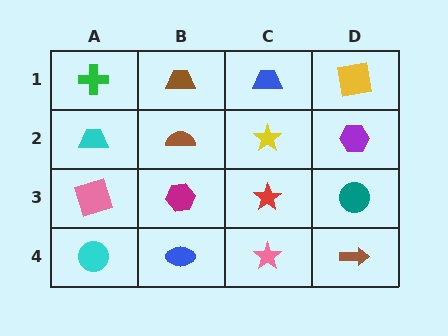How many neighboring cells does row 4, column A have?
2.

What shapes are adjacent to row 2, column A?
A green cross (row 1, column A), a pink square (row 3, column A), a brown semicircle (row 2, column B).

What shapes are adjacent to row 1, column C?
A yellow star (row 2, column C), a brown trapezoid (row 1, column B), a yellow square (row 1, column D).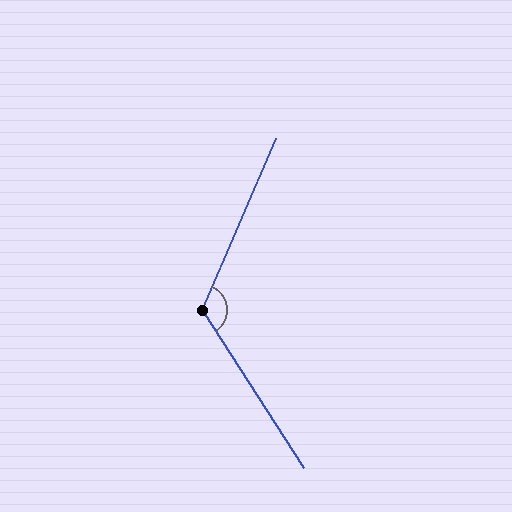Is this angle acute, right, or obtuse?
It is obtuse.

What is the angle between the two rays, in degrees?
Approximately 124 degrees.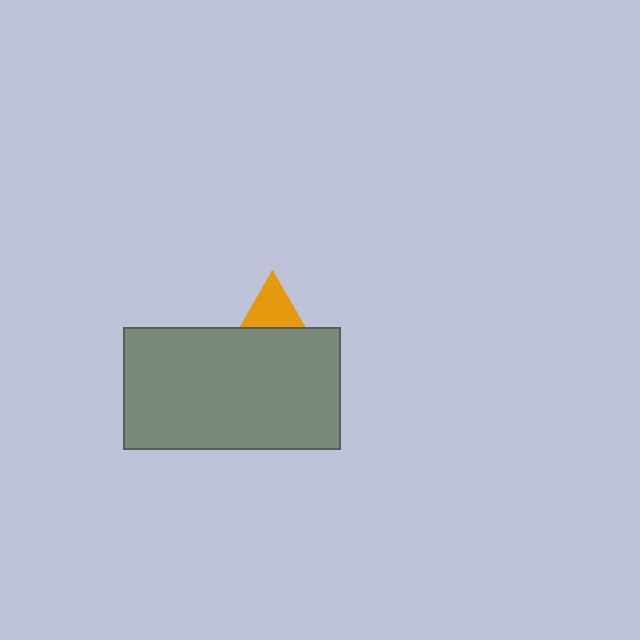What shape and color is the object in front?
The object in front is a gray rectangle.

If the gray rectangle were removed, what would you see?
You would see the complete orange triangle.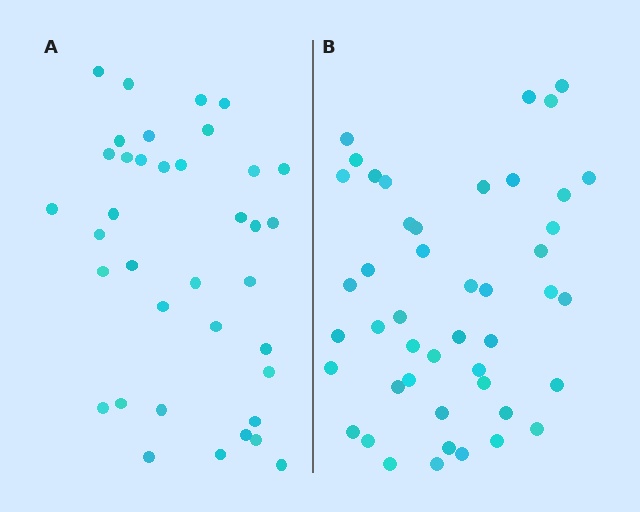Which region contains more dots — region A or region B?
Region B (the right region) has more dots.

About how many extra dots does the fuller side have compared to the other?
Region B has roughly 8 or so more dots than region A.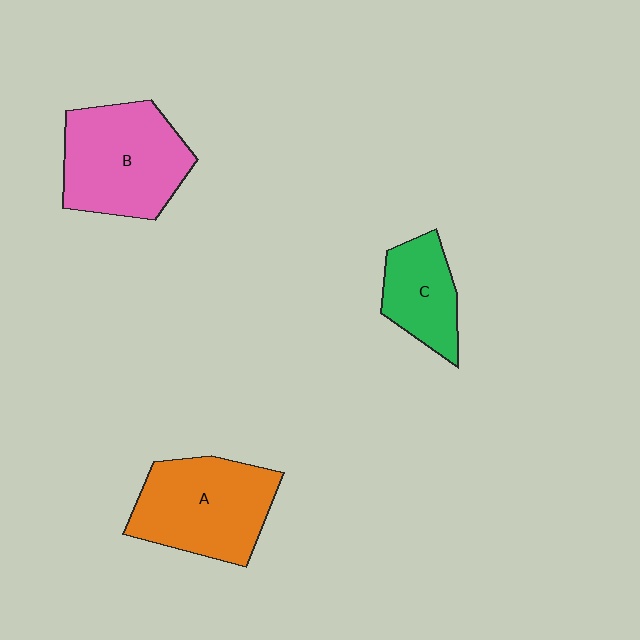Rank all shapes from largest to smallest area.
From largest to smallest: B (pink), A (orange), C (green).